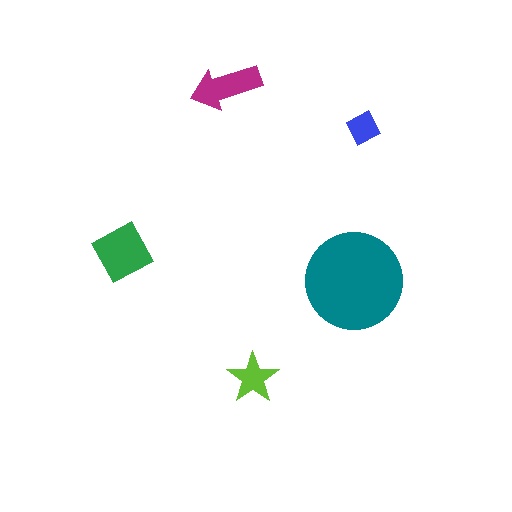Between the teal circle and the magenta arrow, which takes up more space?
The teal circle.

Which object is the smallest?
The blue diamond.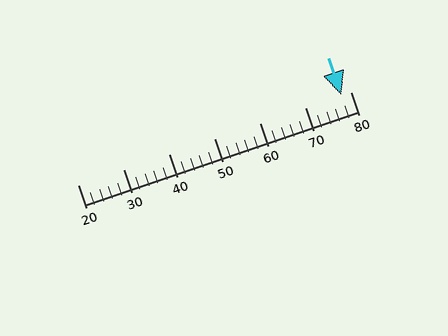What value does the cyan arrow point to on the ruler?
The cyan arrow points to approximately 78.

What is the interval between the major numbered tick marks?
The major tick marks are spaced 10 units apart.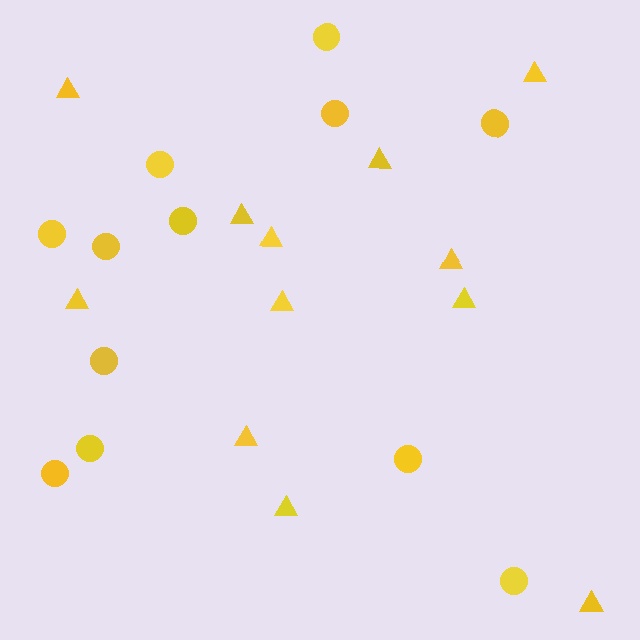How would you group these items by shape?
There are 2 groups: one group of circles (12) and one group of triangles (12).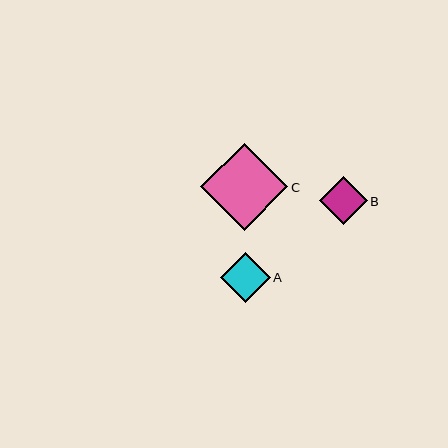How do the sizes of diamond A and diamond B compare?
Diamond A and diamond B are approximately the same size.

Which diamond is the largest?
Diamond C is the largest with a size of approximately 87 pixels.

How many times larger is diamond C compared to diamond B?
Diamond C is approximately 1.8 times the size of diamond B.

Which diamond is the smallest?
Diamond B is the smallest with a size of approximately 48 pixels.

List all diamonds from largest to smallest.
From largest to smallest: C, A, B.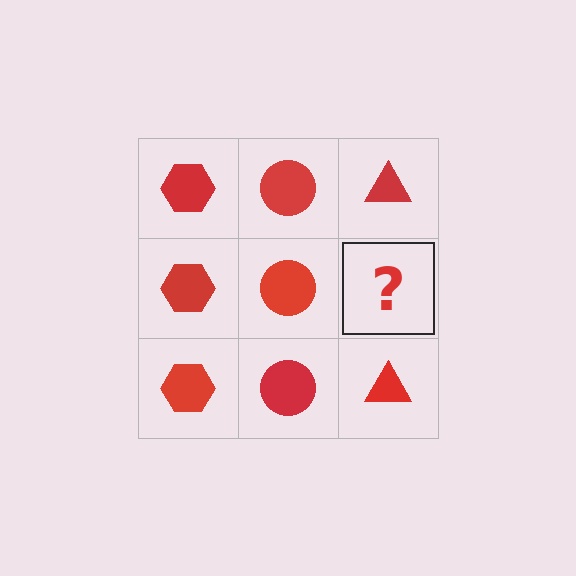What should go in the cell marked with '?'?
The missing cell should contain a red triangle.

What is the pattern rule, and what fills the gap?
The rule is that each column has a consistent shape. The gap should be filled with a red triangle.